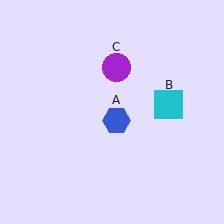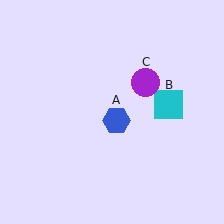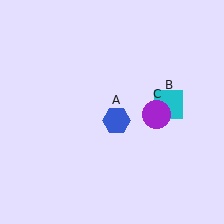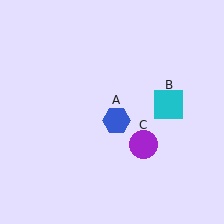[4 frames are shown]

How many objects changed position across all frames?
1 object changed position: purple circle (object C).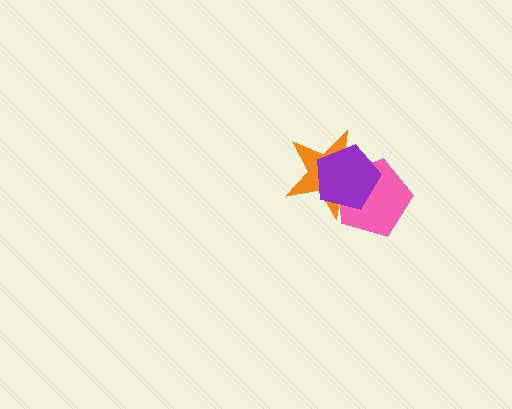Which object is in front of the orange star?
The purple pentagon is in front of the orange star.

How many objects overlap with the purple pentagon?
2 objects overlap with the purple pentagon.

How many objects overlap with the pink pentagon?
2 objects overlap with the pink pentagon.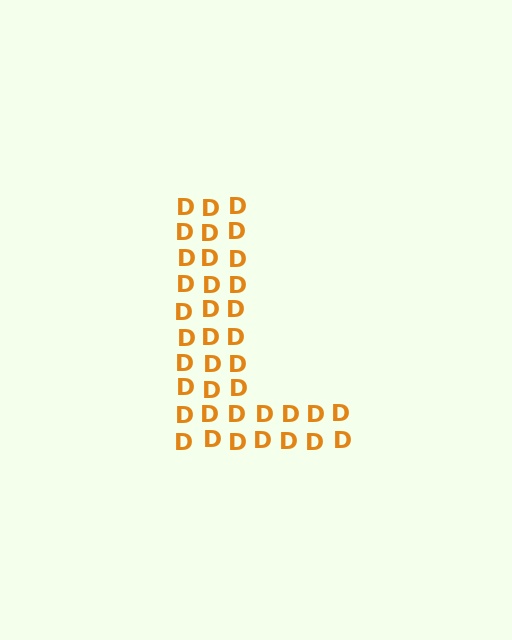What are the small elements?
The small elements are letter D's.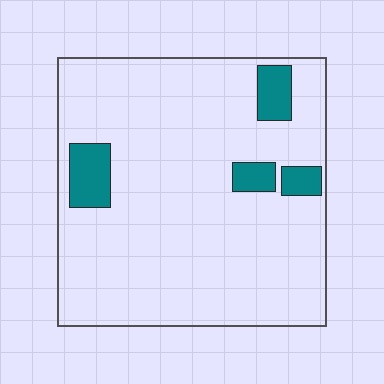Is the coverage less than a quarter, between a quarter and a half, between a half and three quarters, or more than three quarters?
Less than a quarter.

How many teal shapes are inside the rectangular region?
4.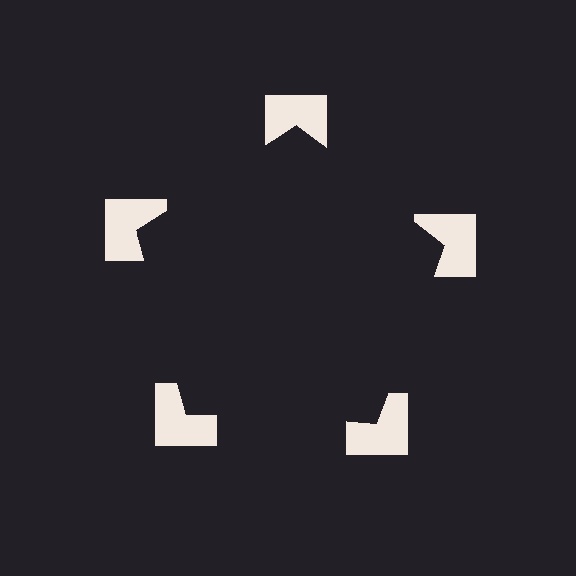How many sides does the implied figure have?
5 sides.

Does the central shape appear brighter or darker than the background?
It typically appears slightly darker than the background, even though no actual brightness change is drawn.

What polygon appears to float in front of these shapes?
An illusory pentagon — its edges are inferred from the aligned wedge cuts in the notched squares, not physically drawn.